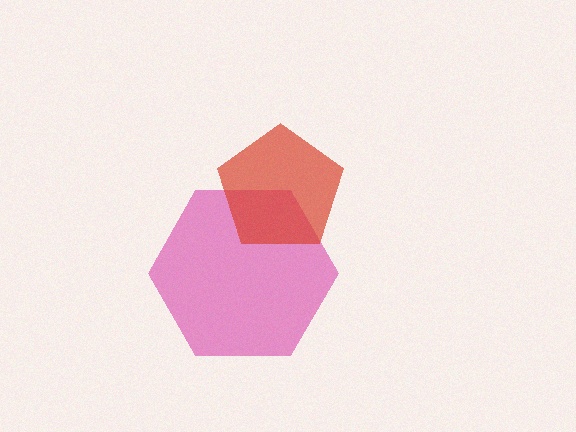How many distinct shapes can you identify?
There are 2 distinct shapes: a pink hexagon, a red pentagon.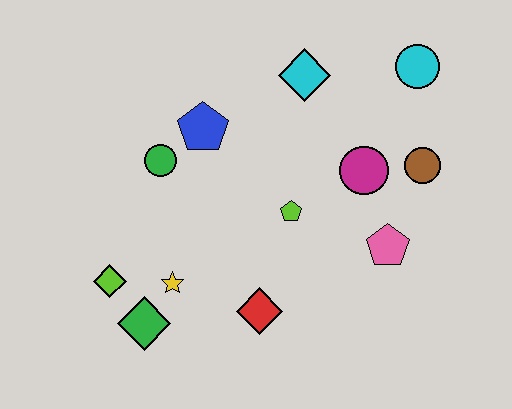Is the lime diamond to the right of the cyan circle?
No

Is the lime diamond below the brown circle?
Yes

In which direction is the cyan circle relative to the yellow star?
The cyan circle is to the right of the yellow star.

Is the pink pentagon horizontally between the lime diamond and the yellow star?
No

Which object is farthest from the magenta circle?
The lime diamond is farthest from the magenta circle.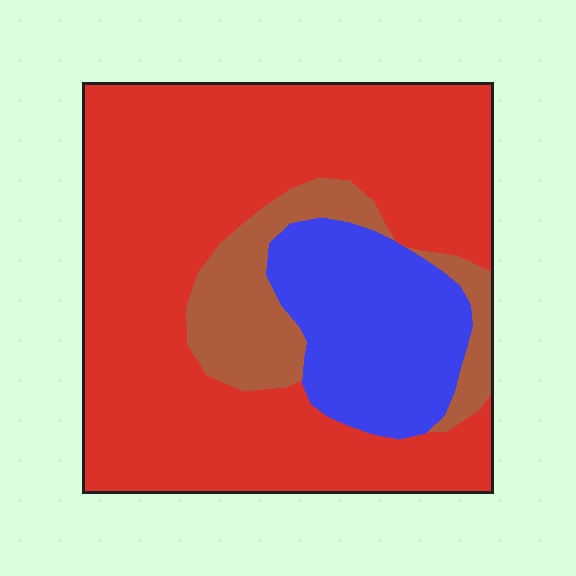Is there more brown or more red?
Red.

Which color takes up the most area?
Red, at roughly 65%.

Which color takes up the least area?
Brown, at roughly 15%.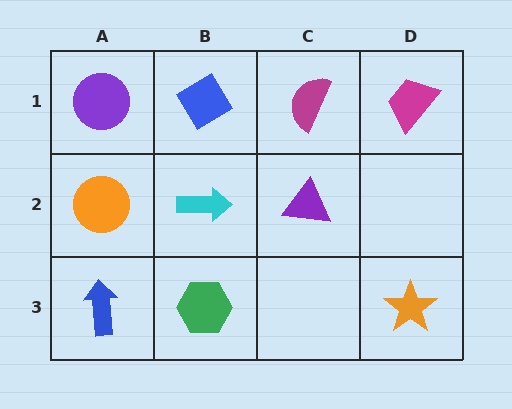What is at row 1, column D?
A magenta trapezoid.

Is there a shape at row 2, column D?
No, that cell is empty.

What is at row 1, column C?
A magenta semicircle.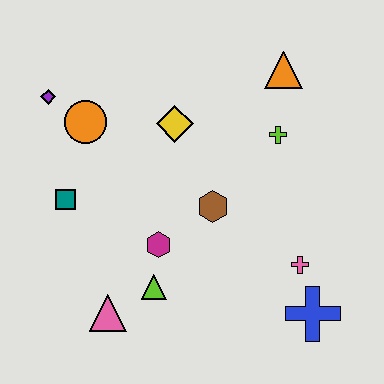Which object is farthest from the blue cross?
The purple diamond is farthest from the blue cross.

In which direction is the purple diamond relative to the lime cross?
The purple diamond is to the left of the lime cross.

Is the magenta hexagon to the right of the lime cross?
No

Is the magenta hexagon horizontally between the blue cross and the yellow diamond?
No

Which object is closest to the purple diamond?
The orange circle is closest to the purple diamond.